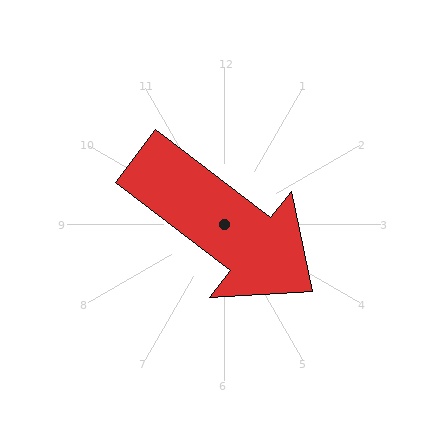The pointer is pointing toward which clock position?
Roughly 4 o'clock.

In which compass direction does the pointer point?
Southeast.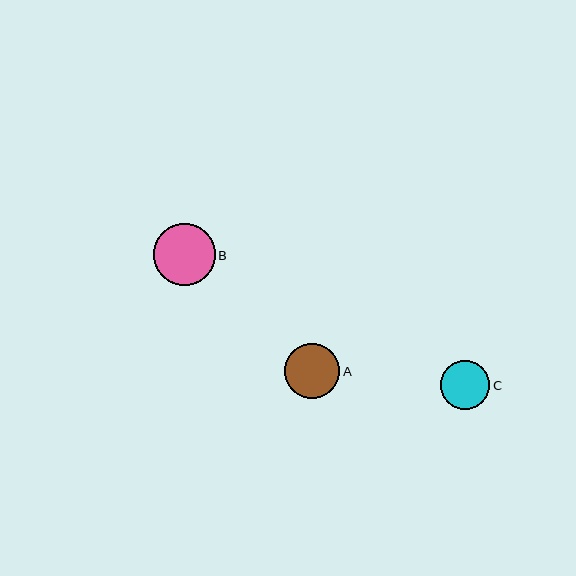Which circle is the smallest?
Circle C is the smallest with a size of approximately 49 pixels.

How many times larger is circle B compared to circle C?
Circle B is approximately 1.3 times the size of circle C.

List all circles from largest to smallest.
From largest to smallest: B, A, C.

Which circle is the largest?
Circle B is the largest with a size of approximately 62 pixels.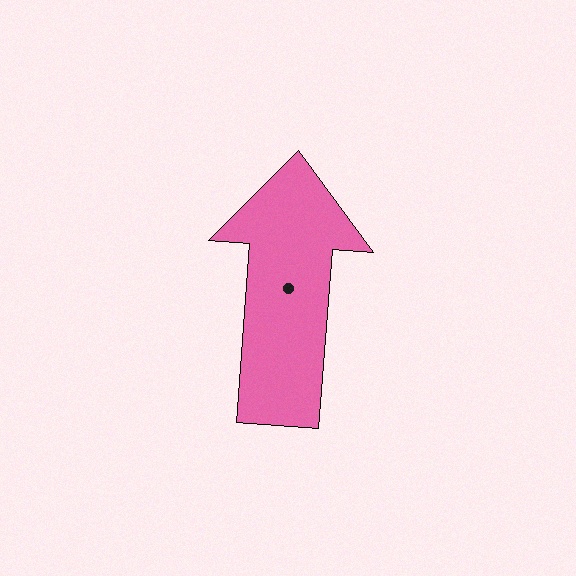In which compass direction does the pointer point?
North.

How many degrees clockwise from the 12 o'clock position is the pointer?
Approximately 4 degrees.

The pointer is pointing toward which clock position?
Roughly 12 o'clock.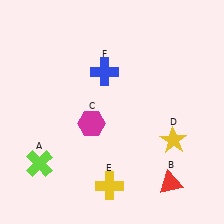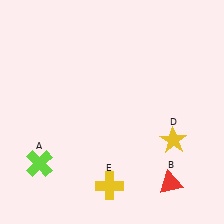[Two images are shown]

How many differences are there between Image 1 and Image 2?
There are 2 differences between the two images.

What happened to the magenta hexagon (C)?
The magenta hexagon (C) was removed in Image 2. It was in the bottom-left area of Image 1.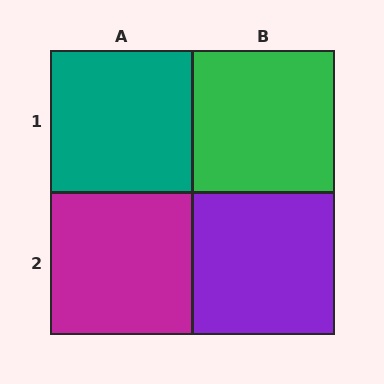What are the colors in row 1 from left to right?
Teal, green.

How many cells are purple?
1 cell is purple.